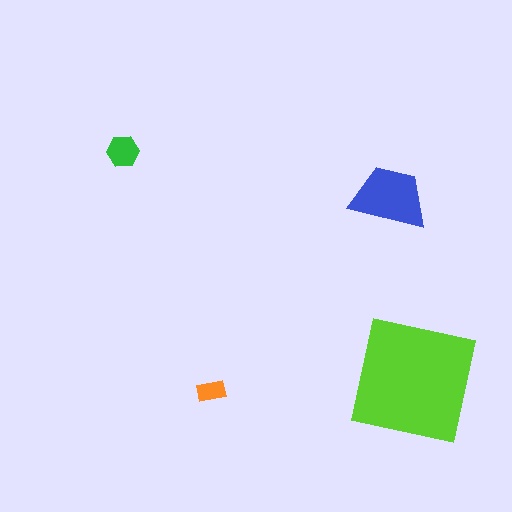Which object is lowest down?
The orange rectangle is bottommost.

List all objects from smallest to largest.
The orange rectangle, the green hexagon, the blue trapezoid, the lime square.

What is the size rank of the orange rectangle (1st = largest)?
4th.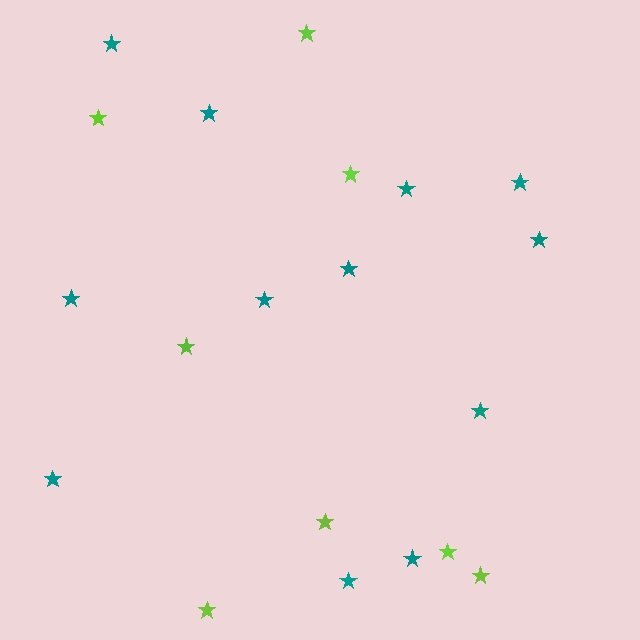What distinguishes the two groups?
There are 2 groups: one group of lime stars (8) and one group of teal stars (12).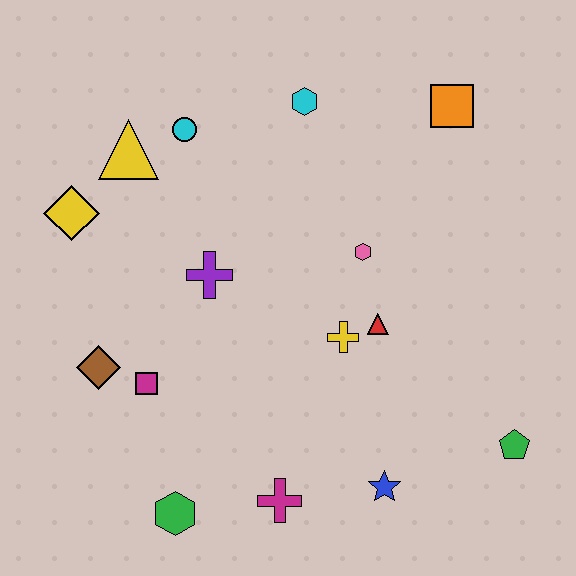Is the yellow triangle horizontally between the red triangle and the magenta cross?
No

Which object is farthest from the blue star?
The yellow triangle is farthest from the blue star.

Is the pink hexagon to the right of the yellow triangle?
Yes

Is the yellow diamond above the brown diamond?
Yes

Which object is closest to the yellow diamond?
The yellow triangle is closest to the yellow diamond.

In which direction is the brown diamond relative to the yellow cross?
The brown diamond is to the left of the yellow cross.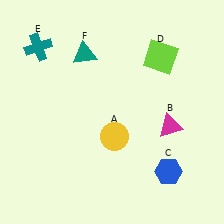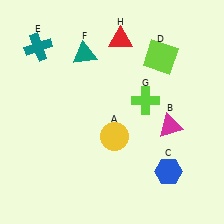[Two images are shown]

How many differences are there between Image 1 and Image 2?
There are 2 differences between the two images.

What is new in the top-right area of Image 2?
A red triangle (H) was added in the top-right area of Image 2.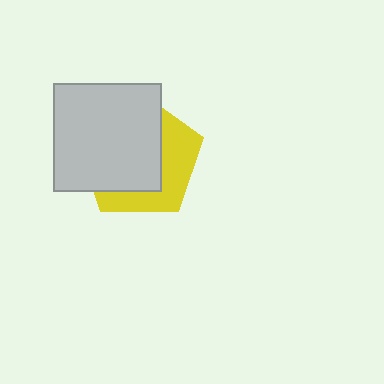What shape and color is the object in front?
The object in front is a light gray square.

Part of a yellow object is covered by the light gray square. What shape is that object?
It is a pentagon.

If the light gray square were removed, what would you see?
You would see the complete yellow pentagon.